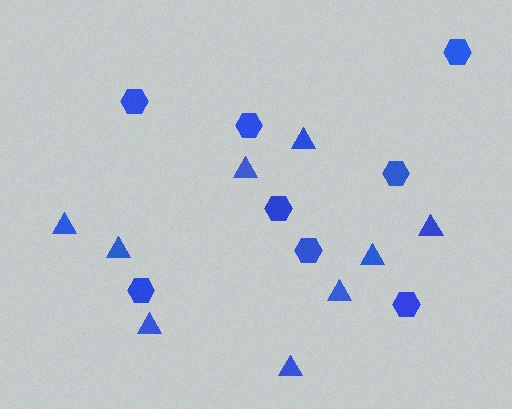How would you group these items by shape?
There are 2 groups: one group of hexagons (8) and one group of triangles (9).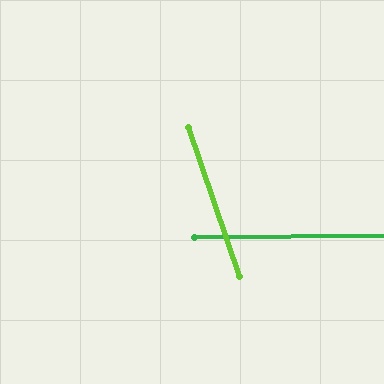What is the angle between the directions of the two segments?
Approximately 72 degrees.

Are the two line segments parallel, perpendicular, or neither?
Neither parallel nor perpendicular — they differ by about 72°.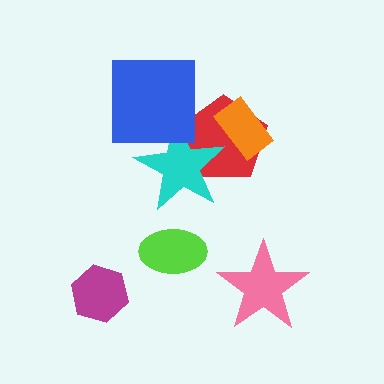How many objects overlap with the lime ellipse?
0 objects overlap with the lime ellipse.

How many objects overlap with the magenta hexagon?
0 objects overlap with the magenta hexagon.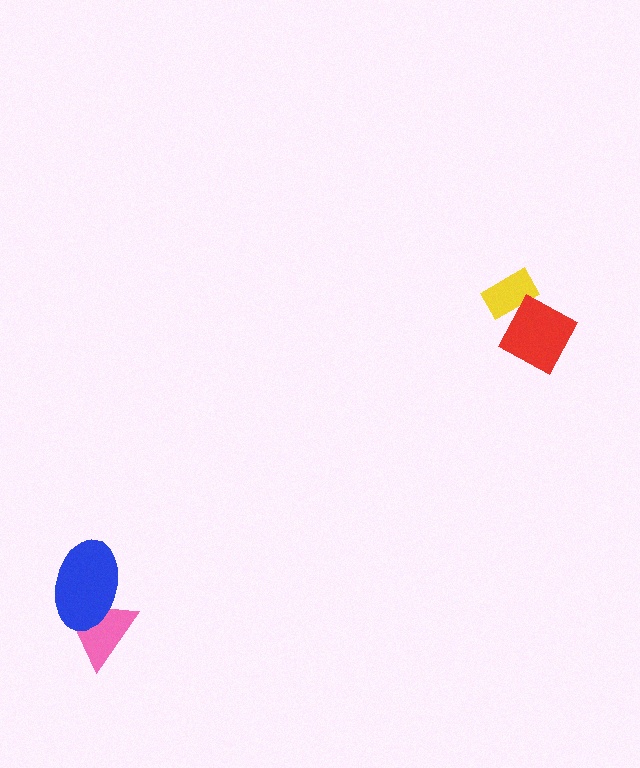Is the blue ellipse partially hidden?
No, no other shape covers it.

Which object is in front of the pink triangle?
The blue ellipse is in front of the pink triangle.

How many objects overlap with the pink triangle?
1 object overlaps with the pink triangle.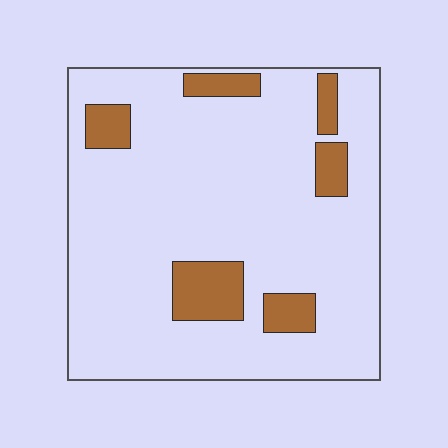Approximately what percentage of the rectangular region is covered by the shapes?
Approximately 15%.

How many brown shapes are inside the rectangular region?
6.